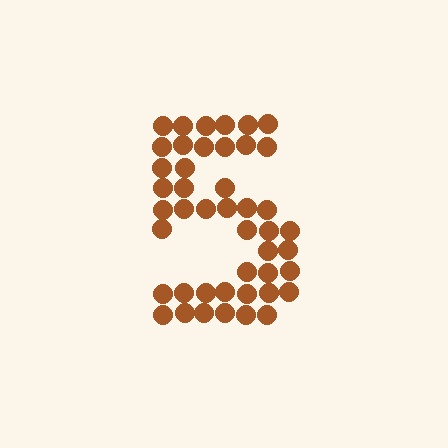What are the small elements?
The small elements are circles.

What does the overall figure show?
The overall figure shows the digit 5.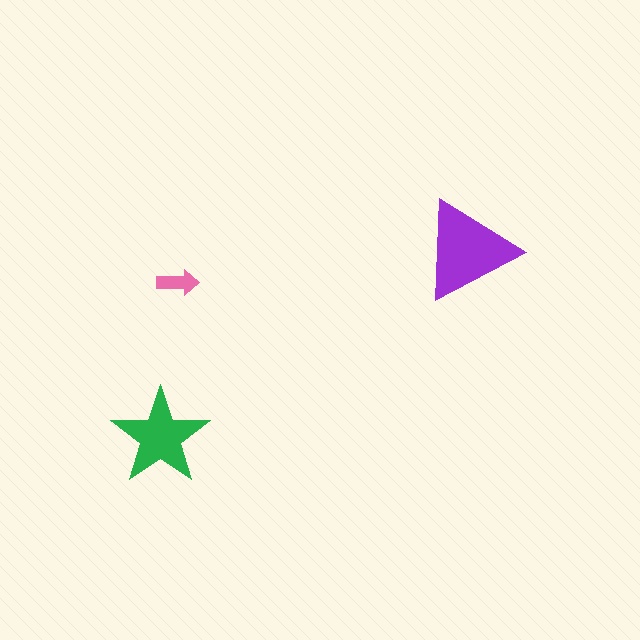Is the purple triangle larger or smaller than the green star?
Larger.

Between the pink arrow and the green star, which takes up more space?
The green star.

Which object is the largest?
The purple triangle.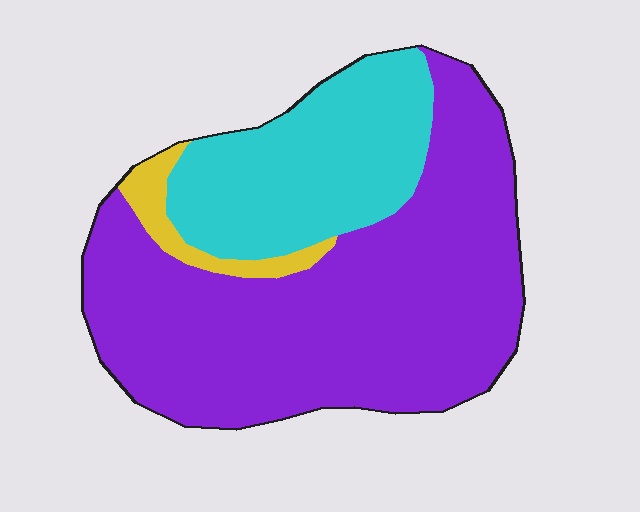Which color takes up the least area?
Yellow, at roughly 5%.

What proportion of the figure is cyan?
Cyan takes up about one quarter (1/4) of the figure.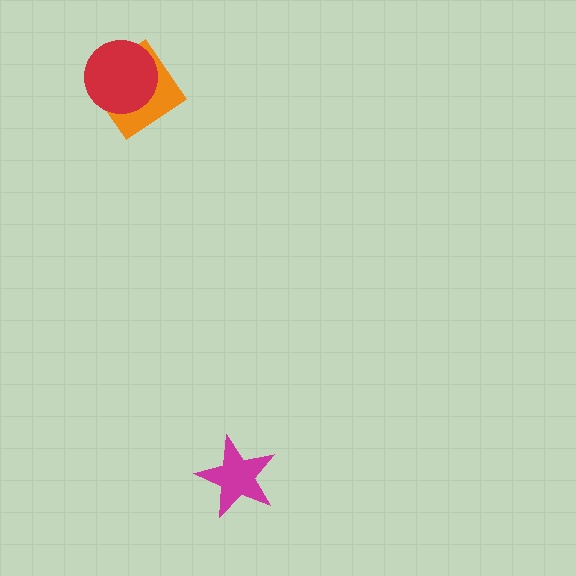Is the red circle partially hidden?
No, no other shape covers it.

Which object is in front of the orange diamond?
The red circle is in front of the orange diamond.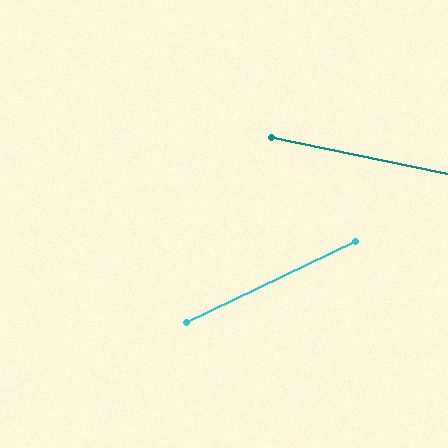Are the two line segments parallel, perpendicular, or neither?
Neither parallel nor perpendicular — they differ by about 37°.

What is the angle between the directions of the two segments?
Approximately 37 degrees.